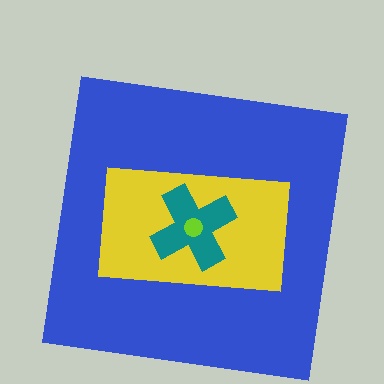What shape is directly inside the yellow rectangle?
The teal cross.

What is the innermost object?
The lime circle.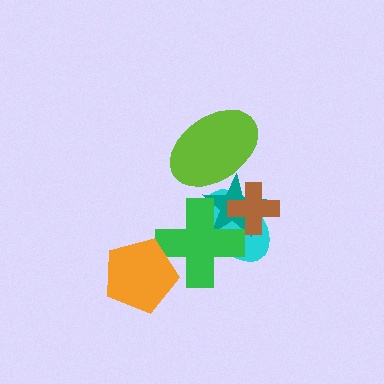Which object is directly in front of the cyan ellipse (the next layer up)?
The teal star is directly in front of the cyan ellipse.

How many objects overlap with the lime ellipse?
1 object overlaps with the lime ellipse.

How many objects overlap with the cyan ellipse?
3 objects overlap with the cyan ellipse.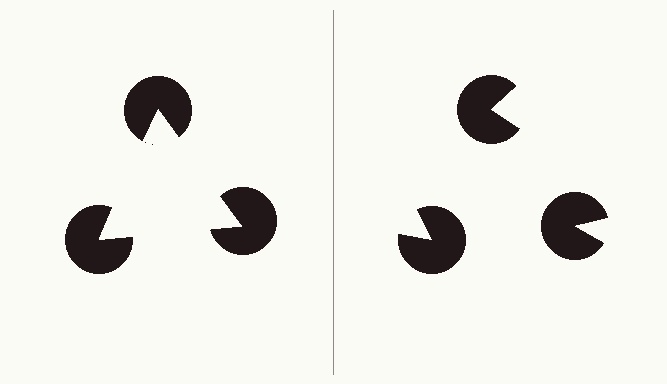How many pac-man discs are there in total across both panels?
6 — 3 on each side.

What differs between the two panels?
The pac-man discs are positioned identically on both sides; only the wedge orientations differ. On the left they align to a triangle; on the right they are misaligned.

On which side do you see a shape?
An illusory triangle appears on the left side. On the right side the wedge cuts are rotated, so no coherent shape forms.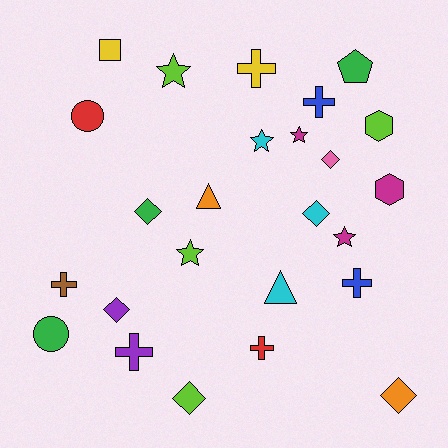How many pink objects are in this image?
There is 1 pink object.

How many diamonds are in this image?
There are 6 diamonds.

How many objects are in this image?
There are 25 objects.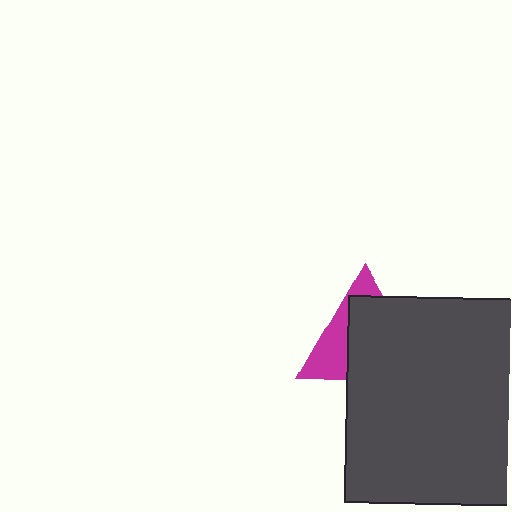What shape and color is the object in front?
The object in front is a dark gray square.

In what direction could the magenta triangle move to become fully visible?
The magenta triangle could move toward the upper-left. That would shift it out from behind the dark gray square entirely.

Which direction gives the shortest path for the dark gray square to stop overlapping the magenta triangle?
Moving toward the lower-right gives the shortest separation.